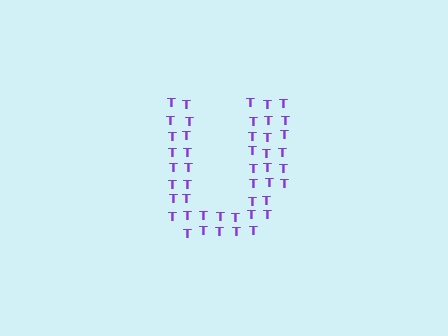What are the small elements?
The small elements are letter T's.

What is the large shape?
The large shape is the letter U.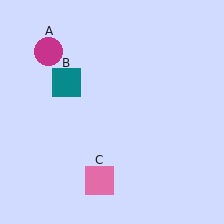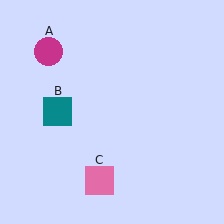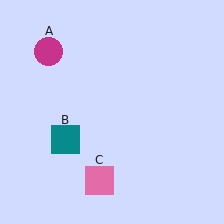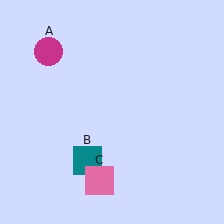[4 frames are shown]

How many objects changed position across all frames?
1 object changed position: teal square (object B).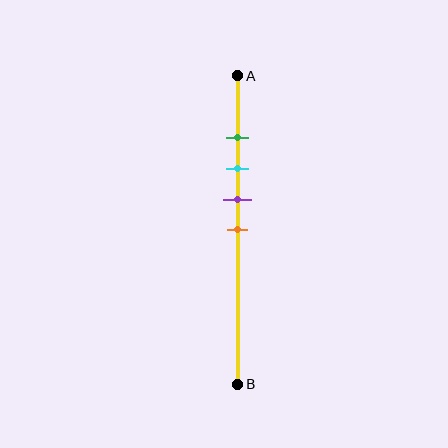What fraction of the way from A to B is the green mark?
The green mark is approximately 20% (0.2) of the way from A to B.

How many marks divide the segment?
There are 4 marks dividing the segment.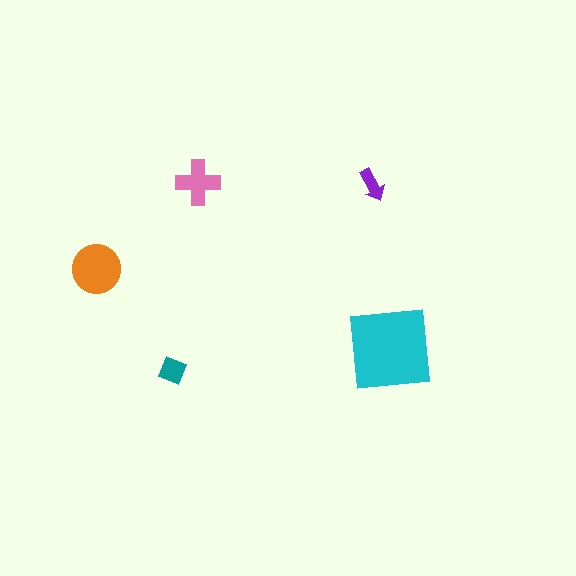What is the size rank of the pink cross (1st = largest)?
3rd.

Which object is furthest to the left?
The orange circle is leftmost.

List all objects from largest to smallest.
The cyan square, the orange circle, the pink cross, the teal diamond, the purple arrow.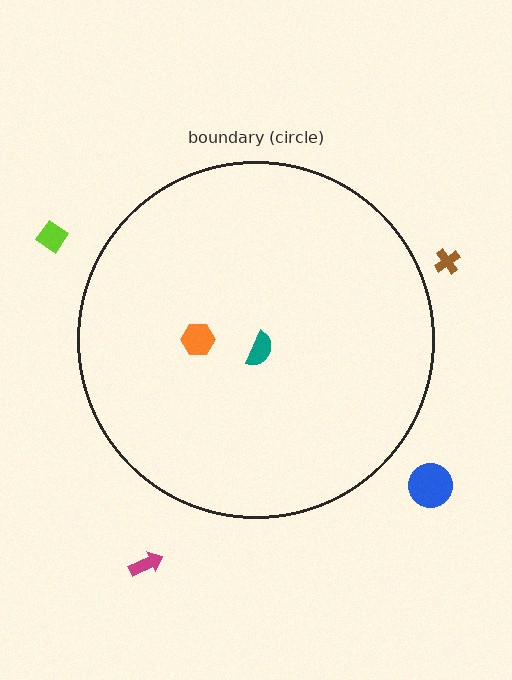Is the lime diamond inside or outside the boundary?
Outside.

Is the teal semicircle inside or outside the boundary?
Inside.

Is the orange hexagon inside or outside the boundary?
Inside.